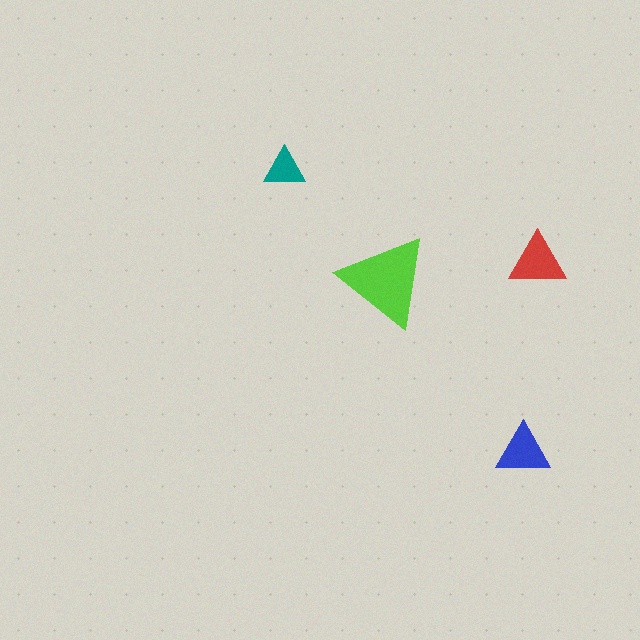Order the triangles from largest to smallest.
the lime one, the red one, the blue one, the teal one.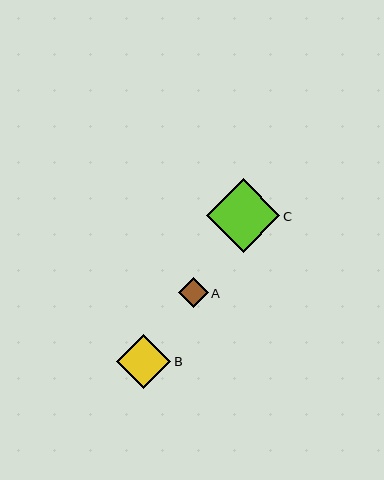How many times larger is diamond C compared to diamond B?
Diamond C is approximately 1.4 times the size of diamond B.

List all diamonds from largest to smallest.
From largest to smallest: C, B, A.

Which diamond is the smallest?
Diamond A is the smallest with a size of approximately 30 pixels.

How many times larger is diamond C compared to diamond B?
Diamond C is approximately 1.4 times the size of diamond B.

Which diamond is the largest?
Diamond C is the largest with a size of approximately 74 pixels.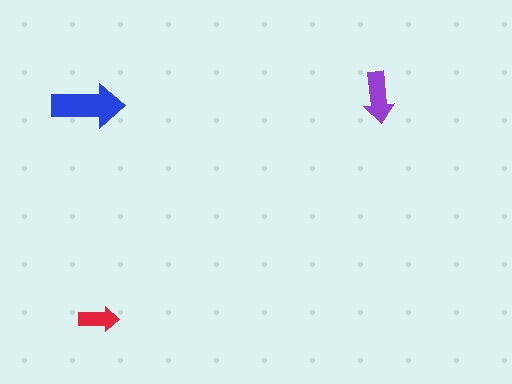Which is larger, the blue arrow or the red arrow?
The blue one.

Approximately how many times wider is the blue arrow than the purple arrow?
About 1.5 times wider.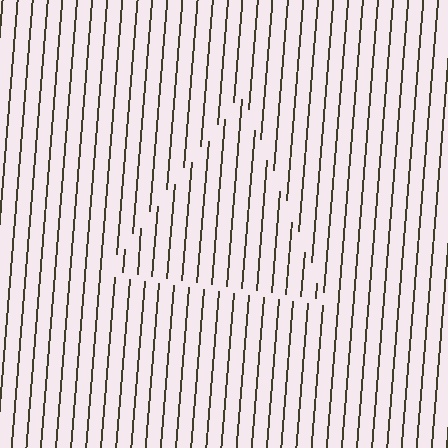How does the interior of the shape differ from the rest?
The interior of the shape contains the same grating, shifted by half a period — the contour is defined by the phase discontinuity where line-ends from the inner and outer gratings abut.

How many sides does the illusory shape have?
3 sides — the line-ends trace a triangle.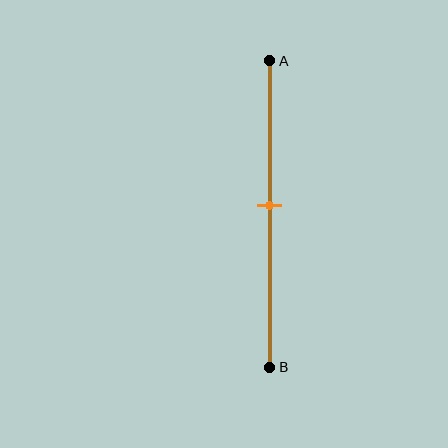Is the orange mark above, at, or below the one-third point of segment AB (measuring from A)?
The orange mark is below the one-third point of segment AB.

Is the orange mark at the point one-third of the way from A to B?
No, the mark is at about 45% from A, not at the 33% one-third point.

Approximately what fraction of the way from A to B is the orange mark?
The orange mark is approximately 45% of the way from A to B.